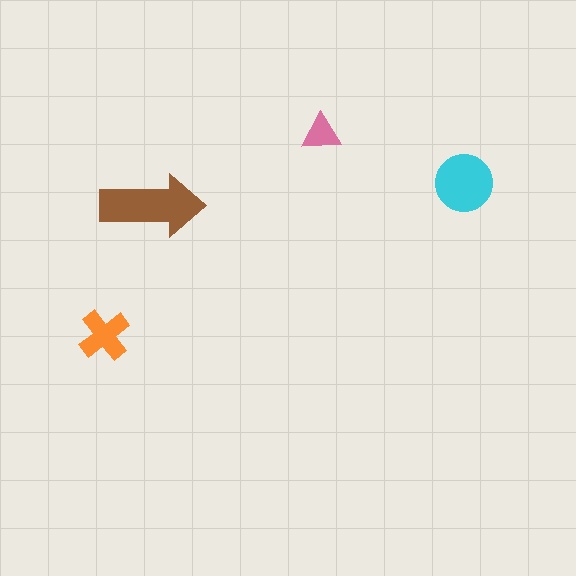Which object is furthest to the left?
The orange cross is leftmost.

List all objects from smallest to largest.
The pink triangle, the orange cross, the cyan circle, the brown arrow.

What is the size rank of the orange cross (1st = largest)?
3rd.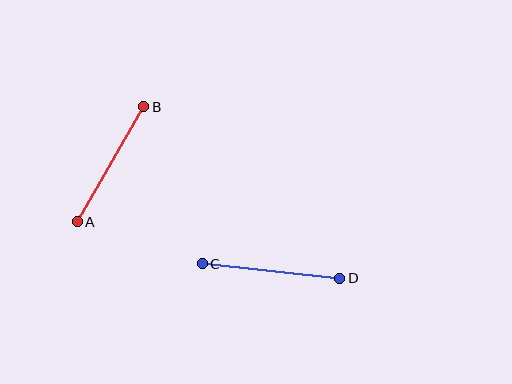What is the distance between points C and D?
The distance is approximately 138 pixels.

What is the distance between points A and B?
The distance is approximately 133 pixels.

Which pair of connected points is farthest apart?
Points C and D are farthest apart.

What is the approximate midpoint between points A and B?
The midpoint is at approximately (110, 164) pixels.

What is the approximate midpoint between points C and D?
The midpoint is at approximately (271, 271) pixels.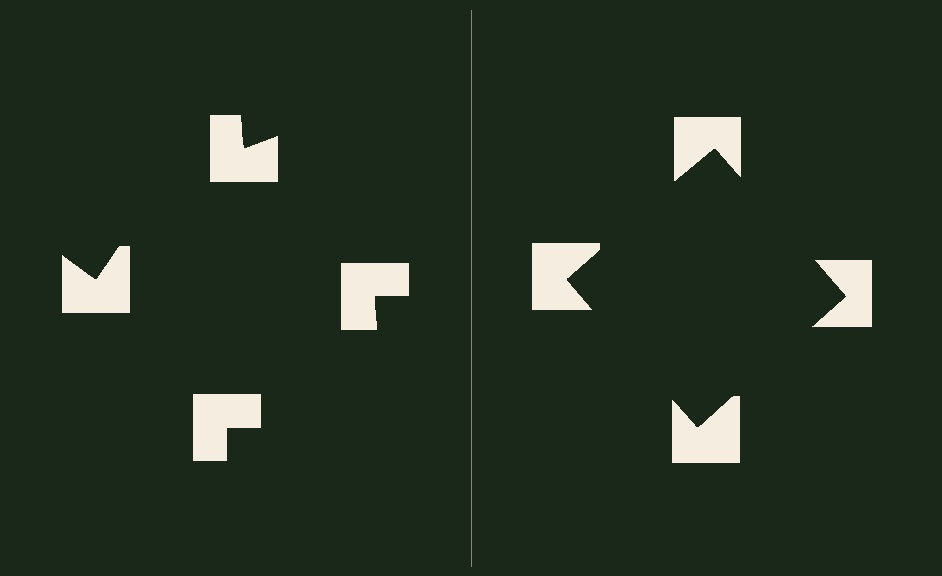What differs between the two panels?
The notched squares are positioned identically on both sides; only the wedge orientations differ. On the right they align to a square; on the left they are misaligned.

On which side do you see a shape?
An illusory square appears on the right side. On the left side the wedge cuts are rotated, so no coherent shape forms.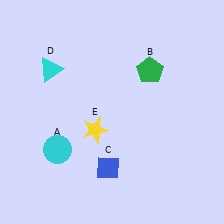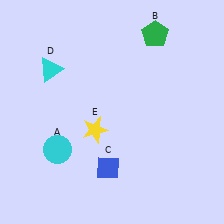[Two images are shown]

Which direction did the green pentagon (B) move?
The green pentagon (B) moved up.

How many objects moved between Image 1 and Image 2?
1 object moved between the two images.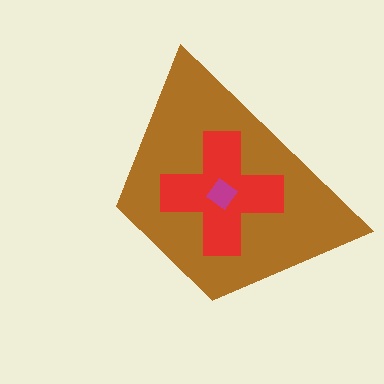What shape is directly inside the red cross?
The magenta diamond.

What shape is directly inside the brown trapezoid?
The red cross.